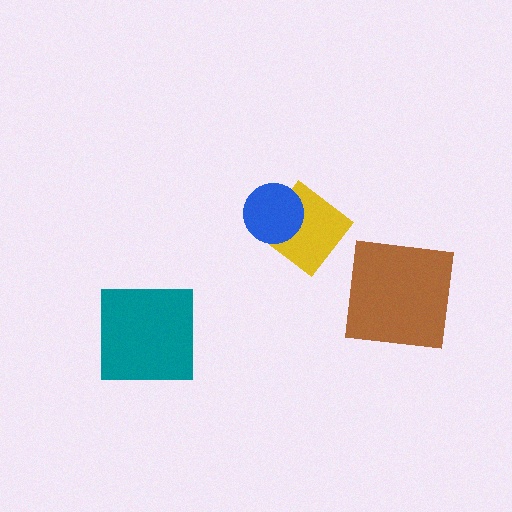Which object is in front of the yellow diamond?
The blue circle is in front of the yellow diamond.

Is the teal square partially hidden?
No, no other shape covers it.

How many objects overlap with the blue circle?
1 object overlaps with the blue circle.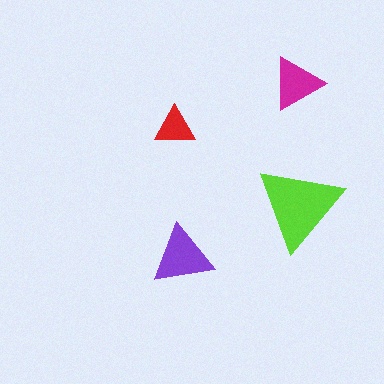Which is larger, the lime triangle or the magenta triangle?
The lime one.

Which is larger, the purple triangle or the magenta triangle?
The purple one.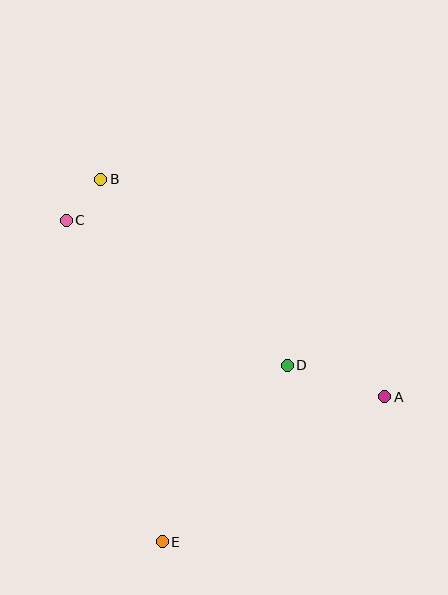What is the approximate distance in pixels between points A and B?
The distance between A and B is approximately 358 pixels.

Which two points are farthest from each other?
Points B and E are farthest from each other.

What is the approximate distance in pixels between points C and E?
The distance between C and E is approximately 336 pixels.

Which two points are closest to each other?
Points B and C are closest to each other.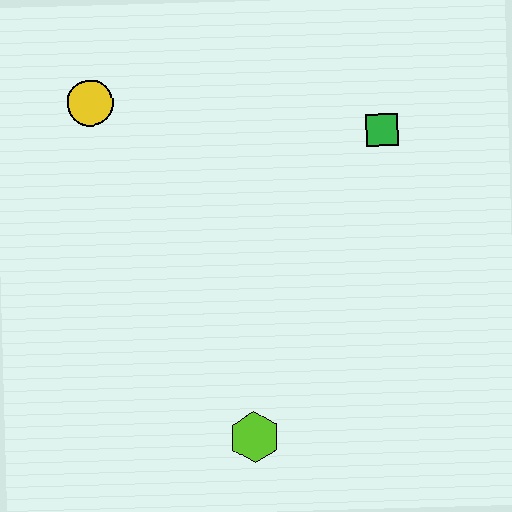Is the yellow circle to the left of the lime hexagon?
Yes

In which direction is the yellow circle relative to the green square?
The yellow circle is to the left of the green square.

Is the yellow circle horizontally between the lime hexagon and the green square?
No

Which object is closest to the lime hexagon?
The green square is closest to the lime hexagon.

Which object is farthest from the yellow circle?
The lime hexagon is farthest from the yellow circle.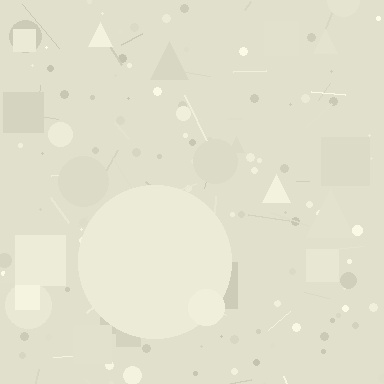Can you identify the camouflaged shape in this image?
The camouflaged shape is a circle.